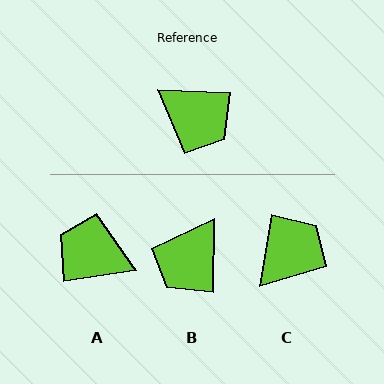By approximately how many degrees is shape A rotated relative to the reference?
Approximately 169 degrees clockwise.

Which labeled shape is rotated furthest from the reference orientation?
A, about 169 degrees away.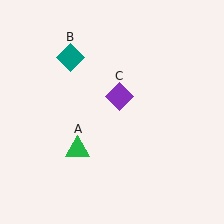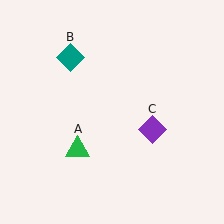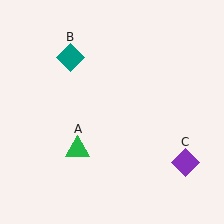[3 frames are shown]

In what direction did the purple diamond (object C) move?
The purple diamond (object C) moved down and to the right.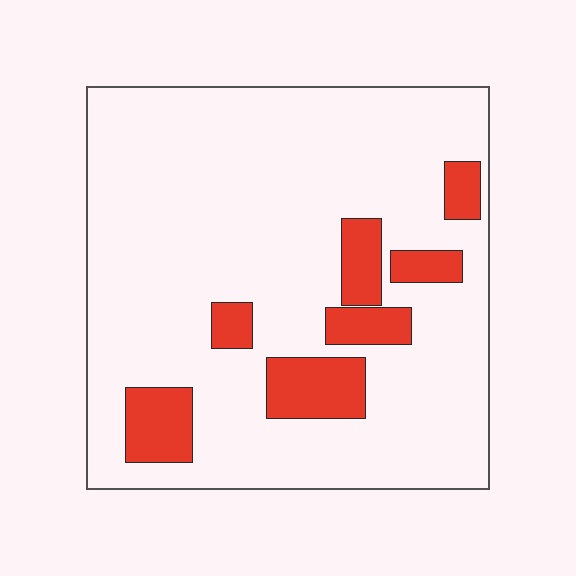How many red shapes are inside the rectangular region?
7.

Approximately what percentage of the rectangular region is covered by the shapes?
Approximately 15%.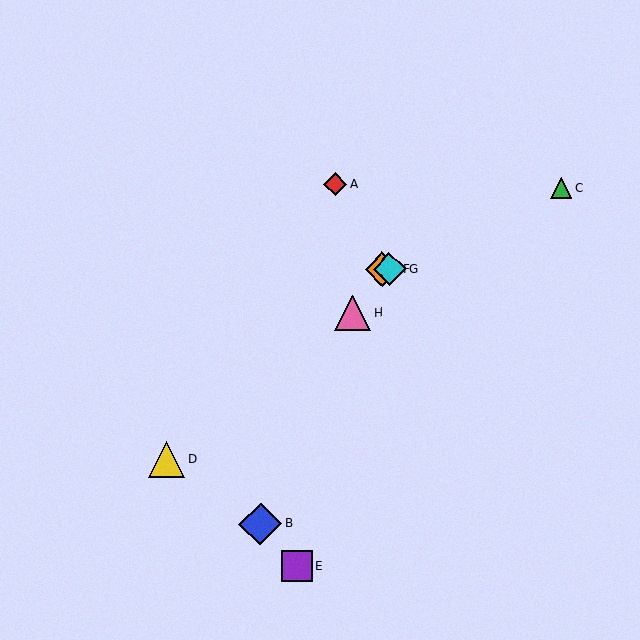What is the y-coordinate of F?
Object F is at y≈269.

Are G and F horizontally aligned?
Yes, both are at y≈269.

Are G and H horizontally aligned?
No, G is at y≈269 and H is at y≈313.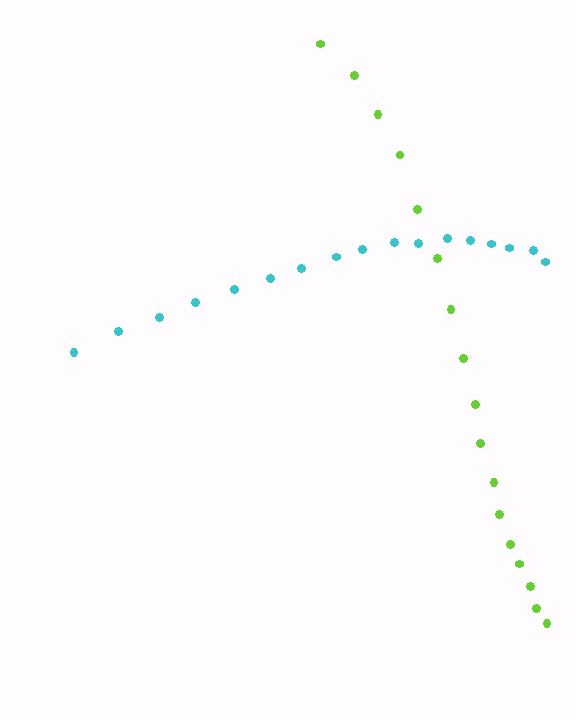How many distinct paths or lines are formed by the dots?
There are 2 distinct paths.